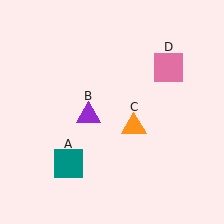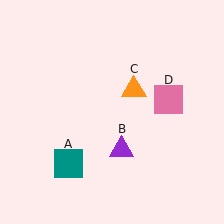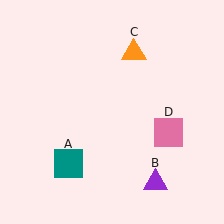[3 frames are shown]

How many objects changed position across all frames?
3 objects changed position: purple triangle (object B), orange triangle (object C), pink square (object D).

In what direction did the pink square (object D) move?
The pink square (object D) moved down.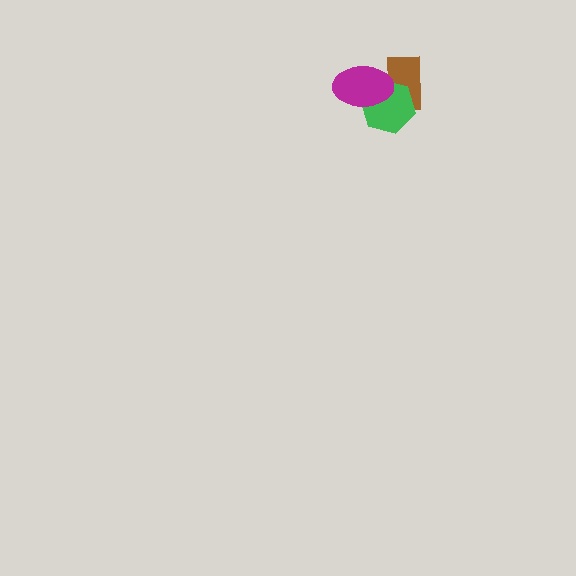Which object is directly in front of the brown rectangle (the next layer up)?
The green hexagon is directly in front of the brown rectangle.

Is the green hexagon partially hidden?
Yes, it is partially covered by another shape.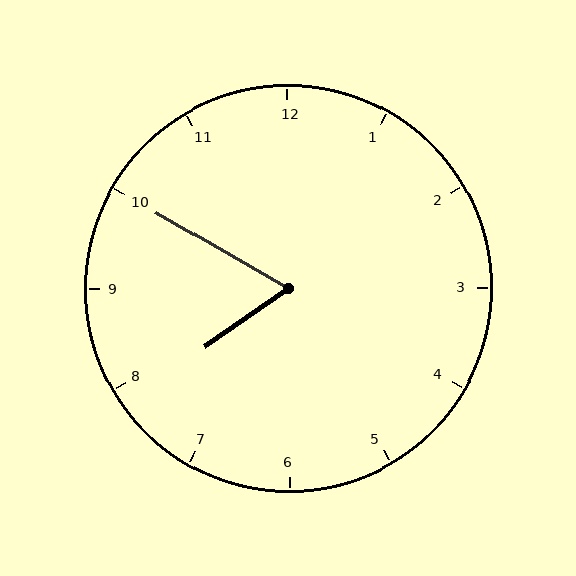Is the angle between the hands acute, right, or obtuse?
It is acute.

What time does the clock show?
7:50.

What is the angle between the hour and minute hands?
Approximately 65 degrees.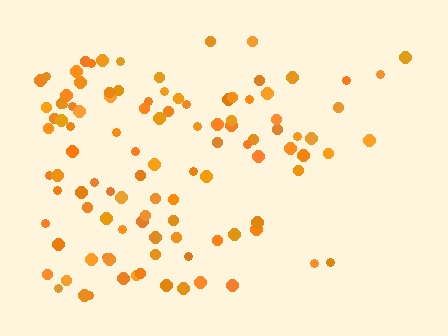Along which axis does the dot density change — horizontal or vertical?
Horizontal.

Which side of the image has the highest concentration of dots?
The left.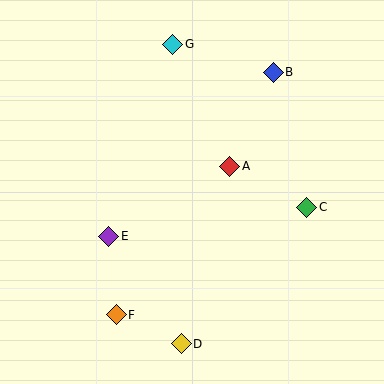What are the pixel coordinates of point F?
Point F is at (116, 315).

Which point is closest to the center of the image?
Point A at (230, 166) is closest to the center.